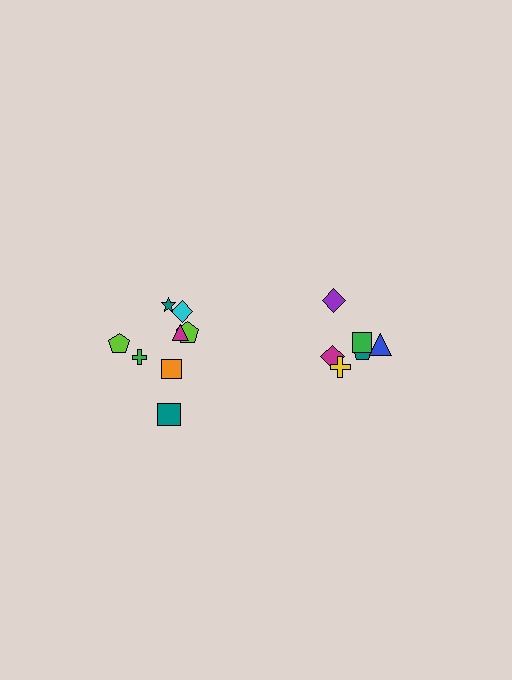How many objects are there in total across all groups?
There are 14 objects.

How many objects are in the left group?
There are 8 objects.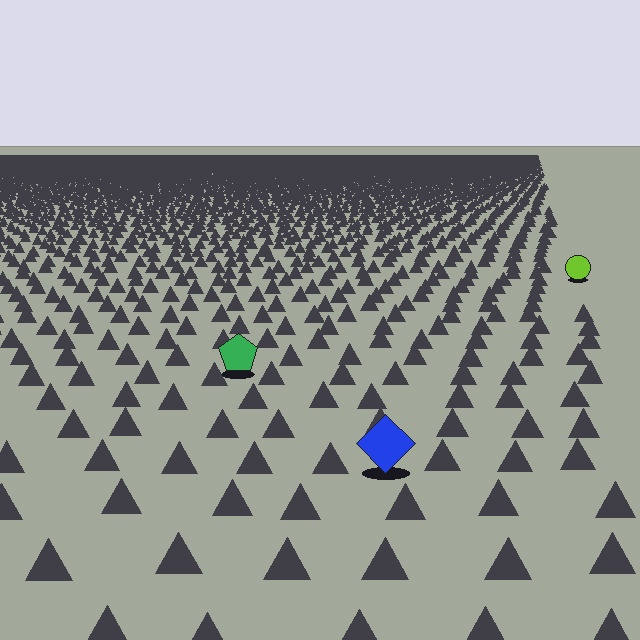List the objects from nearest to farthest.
From nearest to farthest: the blue diamond, the green pentagon, the lime circle.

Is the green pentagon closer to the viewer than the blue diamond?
No. The blue diamond is closer — you can tell from the texture gradient: the ground texture is coarser near it.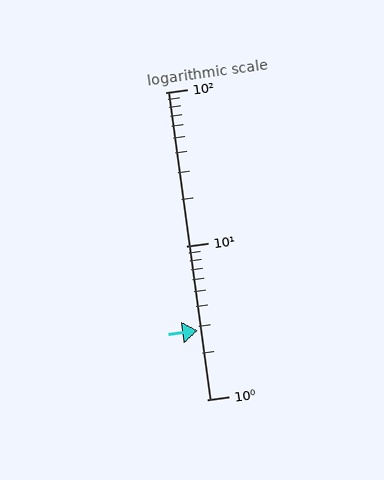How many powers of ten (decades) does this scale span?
The scale spans 2 decades, from 1 to 100.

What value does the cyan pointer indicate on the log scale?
The pointer indicates approximately 2.8.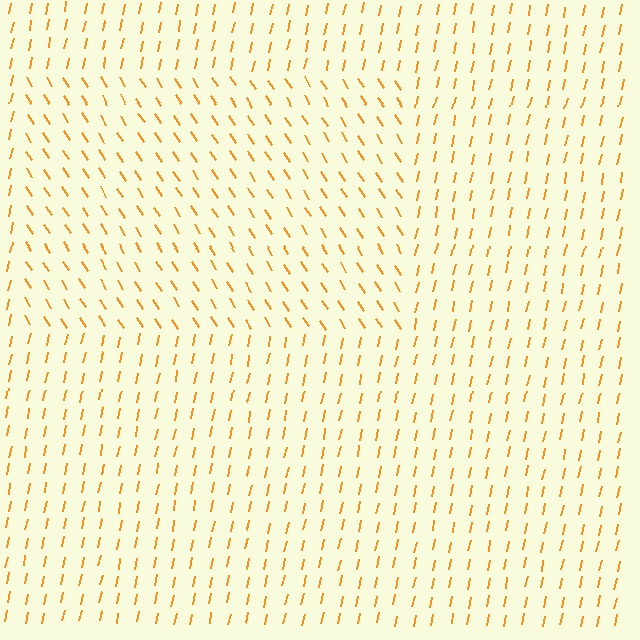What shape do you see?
I see a rectangle.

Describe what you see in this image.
The image is filled with small orange line segments. A rectangle region in the image has lines oriented differently from the surrounding lines, creating a visible texture boundary.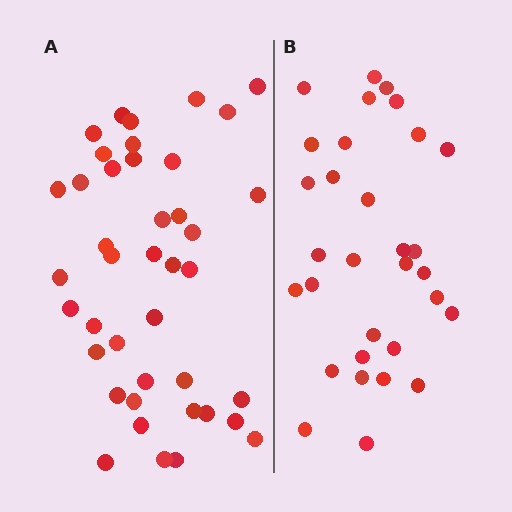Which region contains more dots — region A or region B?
Region A (the left region) has more dots.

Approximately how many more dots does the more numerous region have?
Region A has roughly 10 or so more dots than region B.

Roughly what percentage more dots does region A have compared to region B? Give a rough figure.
About 30% more.